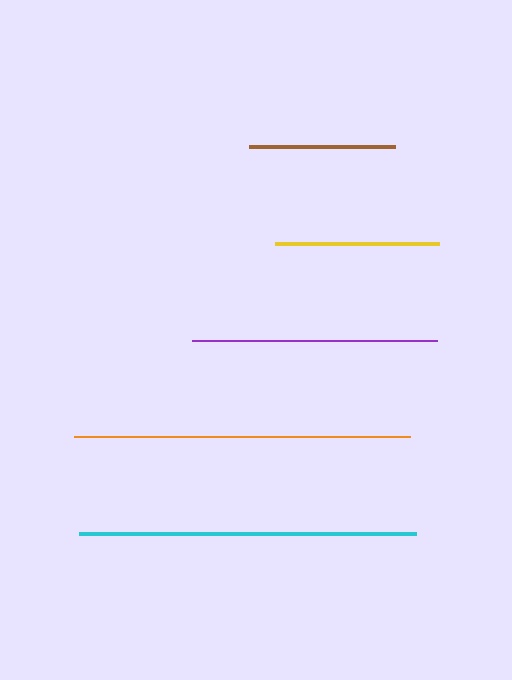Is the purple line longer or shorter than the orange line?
The orange line is longer than the purple line.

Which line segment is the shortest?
The brown line is the shortest at approximately 145 pixels.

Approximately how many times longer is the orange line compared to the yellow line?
The orange line is approximately 2.0 times the length of the yellow line.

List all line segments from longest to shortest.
From longest to shortest: cyan, orange, purple, yellow, brown.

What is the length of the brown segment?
The brown segment is approximately 145 pixels long.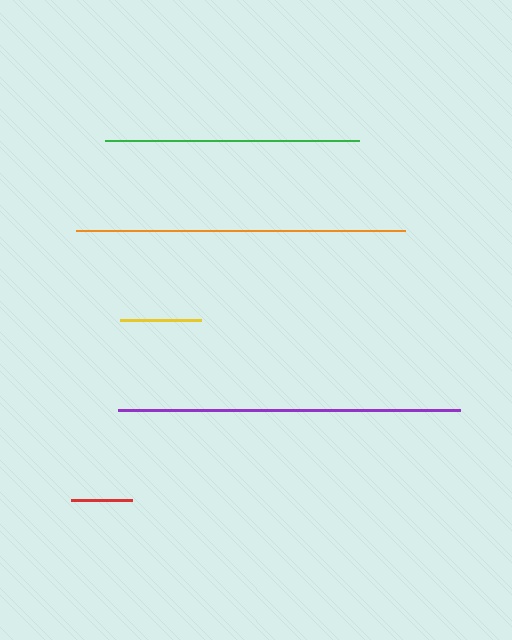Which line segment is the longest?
The purple line is the longest at approximately 342 pixels.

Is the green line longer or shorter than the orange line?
The orange line is longer than the green line.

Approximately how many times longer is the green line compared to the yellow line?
The green line is approximately 3.1 times the length of the yellow line.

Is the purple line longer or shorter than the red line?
The purple line is longer than the red line.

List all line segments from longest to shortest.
From longest to shortest: purple, orange, green, yellow, red.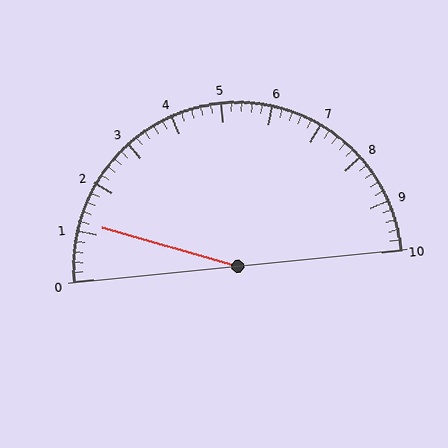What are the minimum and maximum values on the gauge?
The gauge ranges from 0 to 10.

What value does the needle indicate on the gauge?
The needle indicates approximately 1.2.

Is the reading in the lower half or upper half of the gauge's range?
The reading is in the lower half of the range (0 to 10).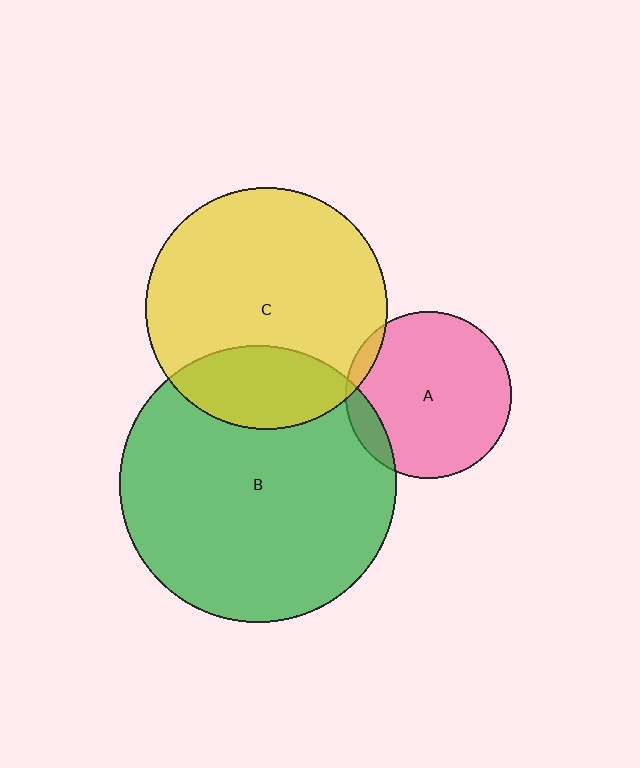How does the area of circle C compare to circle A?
Approximately 2.1 times.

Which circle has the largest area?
Circle B (green).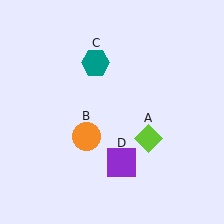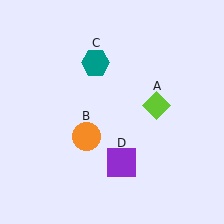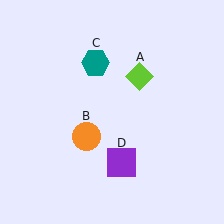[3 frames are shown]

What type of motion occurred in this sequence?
The lime diamond (object A) rotated counterclockwise around the center of the scene.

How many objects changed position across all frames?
1 object changed position: lime diamond (object A).